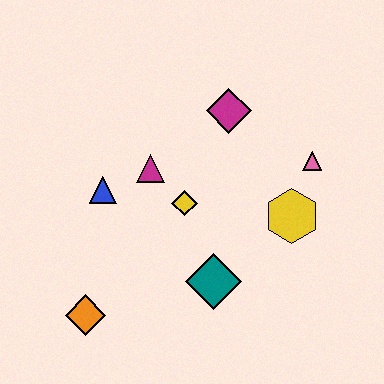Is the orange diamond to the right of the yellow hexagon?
No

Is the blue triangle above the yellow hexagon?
Yes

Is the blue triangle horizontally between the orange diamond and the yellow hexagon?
Yes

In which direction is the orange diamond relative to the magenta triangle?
The orange diamond is below the magenta triangle.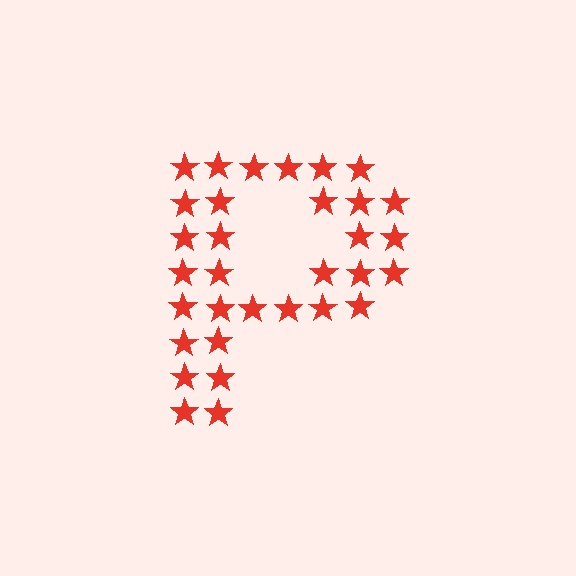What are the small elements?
The small elements are stars.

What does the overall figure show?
The overall figure shows the letter P.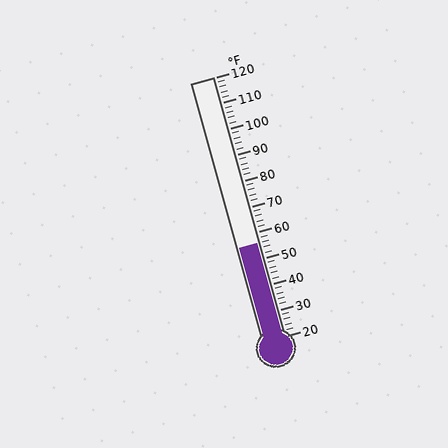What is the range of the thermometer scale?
The thermometer scale ranges from 20°F to 120°F.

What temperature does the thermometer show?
The thermometer shows approximately 56°F.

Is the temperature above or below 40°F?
The temperature is above 40°F.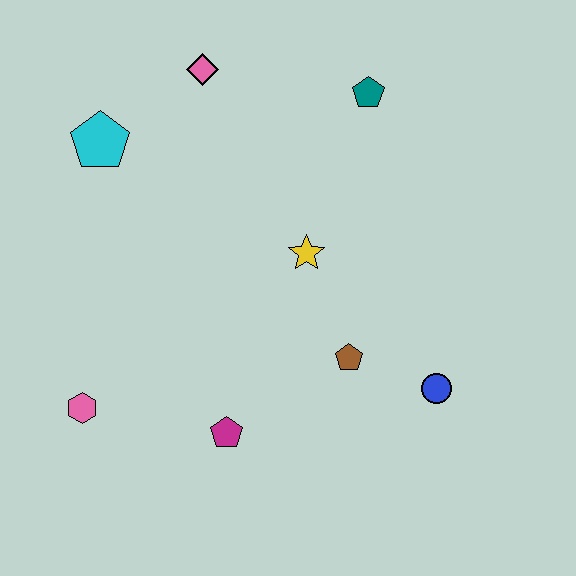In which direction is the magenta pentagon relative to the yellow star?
The magenta pentagon is below the yellow star.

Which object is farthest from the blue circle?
The cyan pentagon is farthest from the blue circle.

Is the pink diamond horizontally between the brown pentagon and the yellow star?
No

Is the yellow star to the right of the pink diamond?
Yes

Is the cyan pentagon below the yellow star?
No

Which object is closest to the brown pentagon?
The blue circle is closest to the brown pentagon.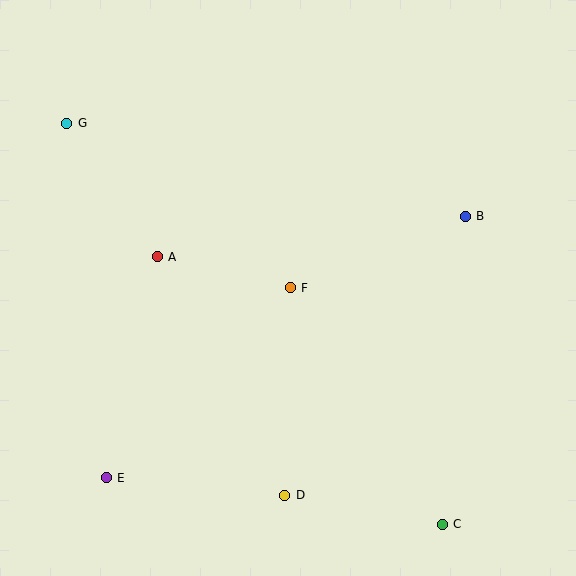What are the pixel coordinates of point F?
Point F is at (290, 288).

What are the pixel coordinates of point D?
Point D is at (285, 495).